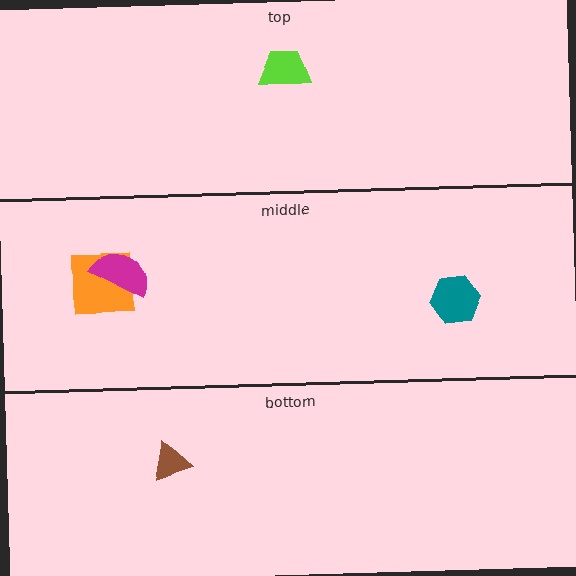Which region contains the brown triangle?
The bottom region.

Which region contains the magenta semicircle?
The middle region.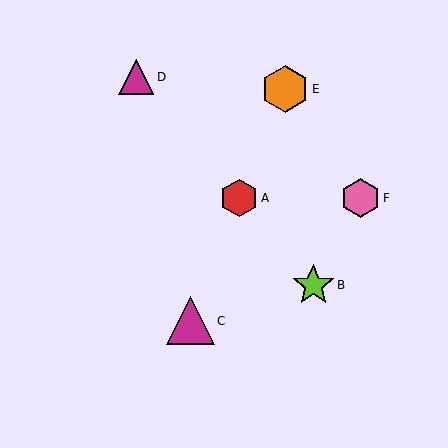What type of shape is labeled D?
Shape D is a magenta triangle.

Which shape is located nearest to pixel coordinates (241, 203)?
The red hexagon (labeled A) at (239, 198) is nearest to that location.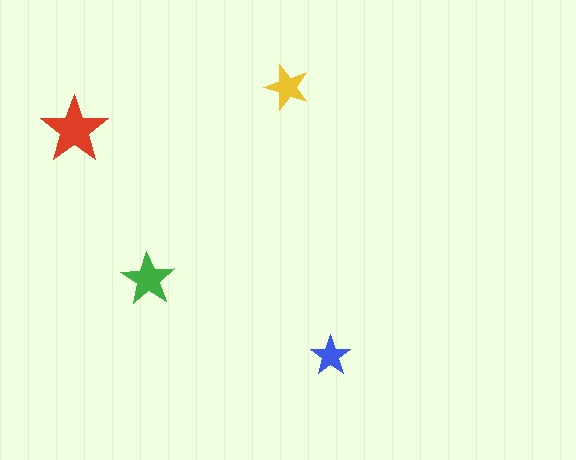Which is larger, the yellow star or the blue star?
The yellow one.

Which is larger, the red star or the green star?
The red one.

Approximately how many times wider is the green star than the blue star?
About 1.5 times wider.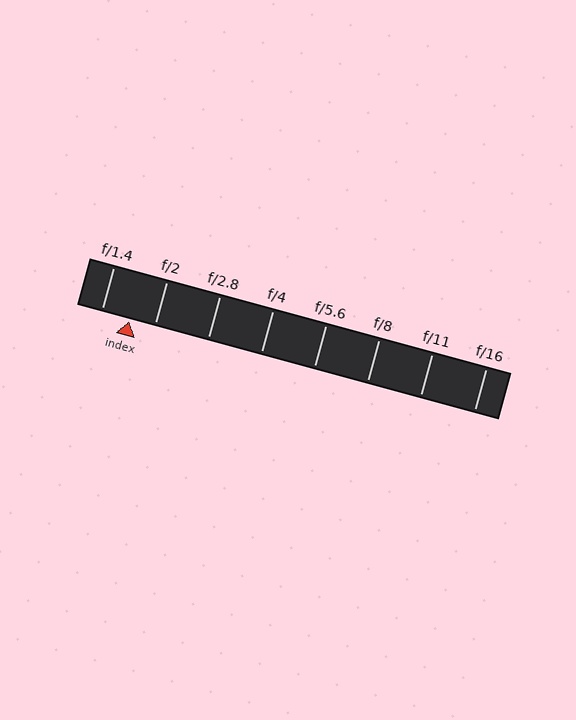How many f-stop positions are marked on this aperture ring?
There are 8 f-stop positions marked.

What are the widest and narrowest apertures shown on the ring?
The widest aperture shown is f/1.4 and the narrowest is f/16.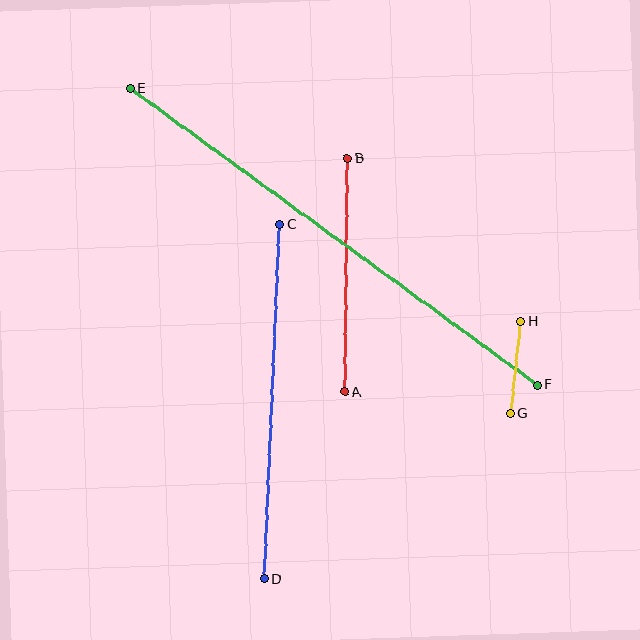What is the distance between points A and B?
The distance is approximately 234 pixels.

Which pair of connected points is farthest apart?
Points E and F are farthest apart.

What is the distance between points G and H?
The distance is approximately 93 pixels.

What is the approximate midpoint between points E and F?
The midpoint is at approximately (334, 237) pixels.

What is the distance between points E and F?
The distance is approximately 503 pixels.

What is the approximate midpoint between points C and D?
The midpoint is at approximately (272, 402) pixels.